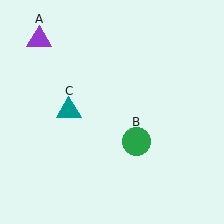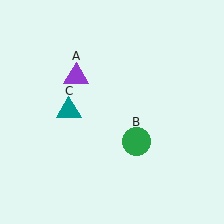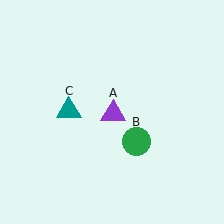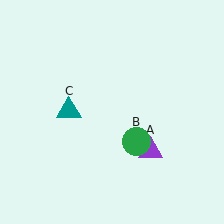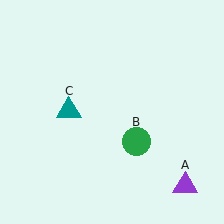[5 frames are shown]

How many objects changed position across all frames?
1 object changed position: purple triangle (object A).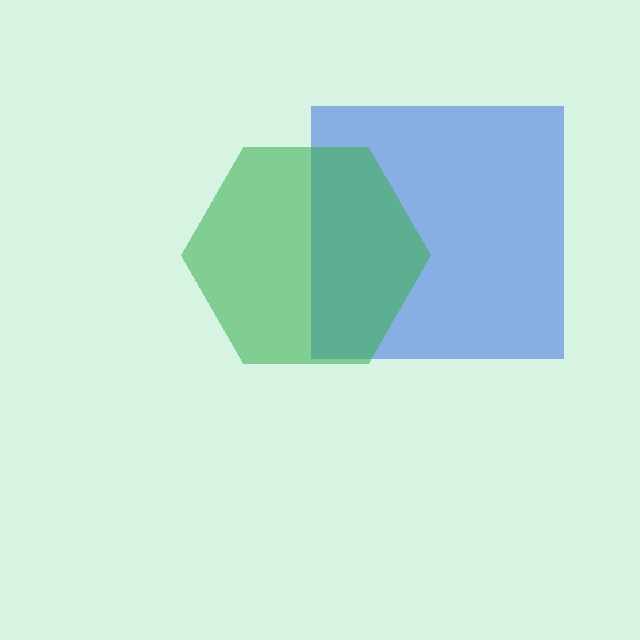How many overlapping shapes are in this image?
There are 2 overlapping shapes in the image.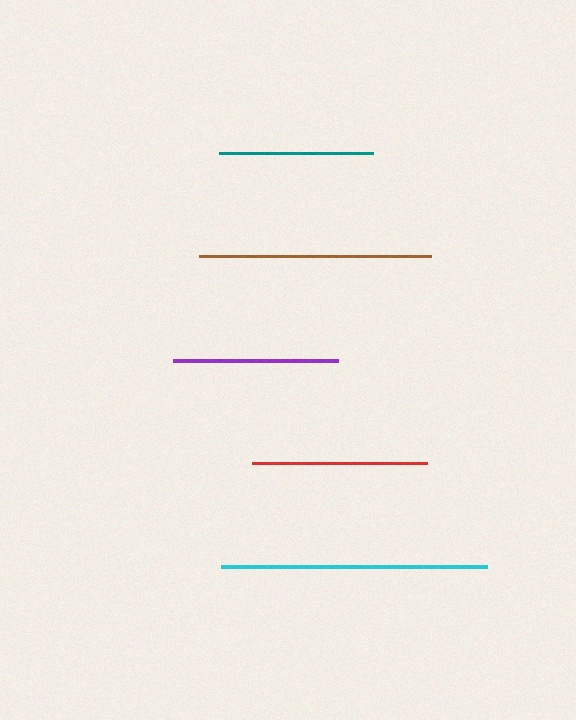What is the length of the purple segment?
The purple segment is approximately 165 pixels long.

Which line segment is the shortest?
The teal line is the shortest at approximately 154 pixels.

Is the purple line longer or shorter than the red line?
The red line is longer than the purple line.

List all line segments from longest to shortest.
From longest to shortest: cyan, brown, red, purple, teal.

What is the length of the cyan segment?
The cyan segment is approximately 266 pixels long.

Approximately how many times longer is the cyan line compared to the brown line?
The cyan line is approximately 1.1 times the length of the brown line.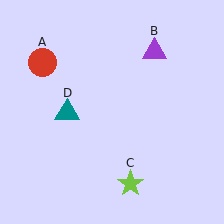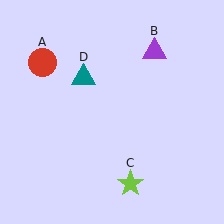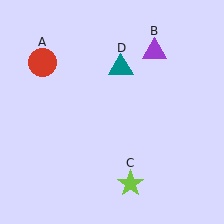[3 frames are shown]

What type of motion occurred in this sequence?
The teal triangle (object D) rotated clockwise around the center of the scene.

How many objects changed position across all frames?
1 object changed position: teal triangle (object D).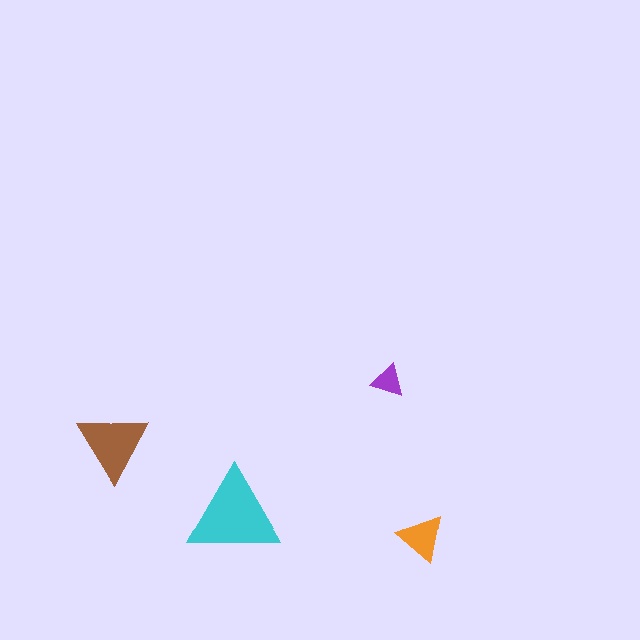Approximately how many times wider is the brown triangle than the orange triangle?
About 1.5 times wider.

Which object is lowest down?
The orange triangle is bottommost.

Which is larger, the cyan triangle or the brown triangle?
The cyan one.